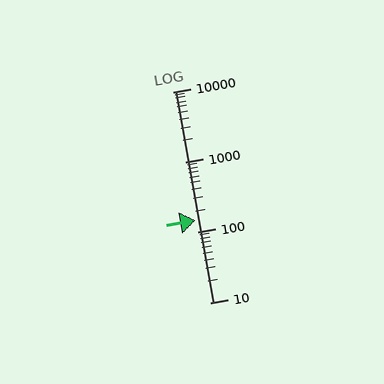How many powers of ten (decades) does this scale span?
The scale spans 3 decades, from 10 to 10000.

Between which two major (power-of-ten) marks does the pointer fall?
The pointer is between 100 and 1000.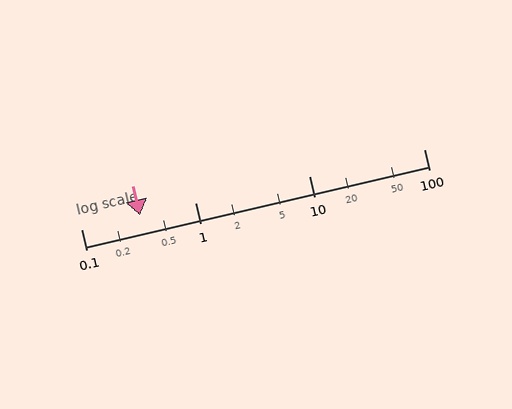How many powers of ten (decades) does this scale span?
The scale spans 3 decades, from 0.1 to 100.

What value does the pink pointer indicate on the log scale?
The pointer indicates approximately 0.33.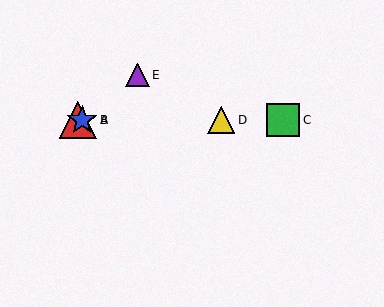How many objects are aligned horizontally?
4 objects (A, B, C, D) are aligned horizontally.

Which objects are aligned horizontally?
Objects A, B, C, D are aligned horizontally.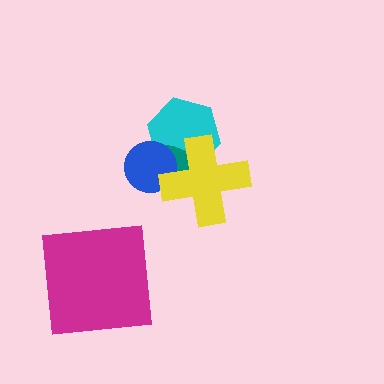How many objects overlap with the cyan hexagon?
3 objects overlap with the cyan hexagon.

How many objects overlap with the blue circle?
3 objects overlap with the blue circle.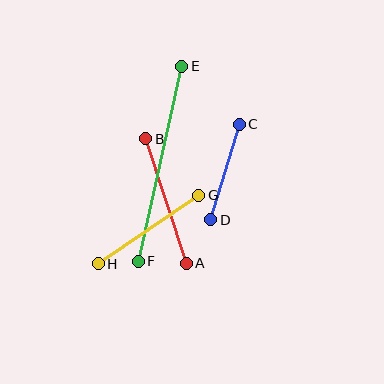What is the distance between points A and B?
The distance is approximately 131 pixels.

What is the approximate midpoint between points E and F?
The midpoint is at approximately (160, 164) pixels.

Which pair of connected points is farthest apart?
Points E and F are farthest apart.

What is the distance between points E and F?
The distance is approximately 200 pixels.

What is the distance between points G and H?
The distance is approximately 122 pixels.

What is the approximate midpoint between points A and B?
The midpoint is at approximately (166, 201) pixels.